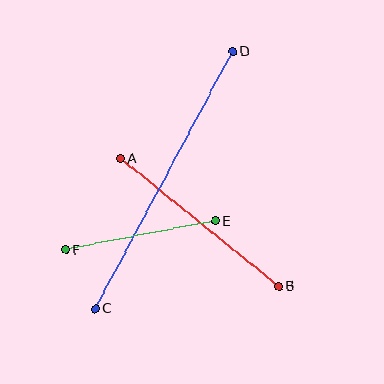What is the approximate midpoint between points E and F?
The midpoint is at approximately (140, 236) pixels.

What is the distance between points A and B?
The distance is approximately 203 pixels.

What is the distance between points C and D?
The distance is approximately 292 pixels.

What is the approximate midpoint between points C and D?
The midpoint is at approximately (164, 180) pixels.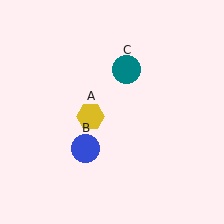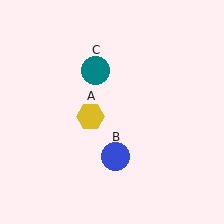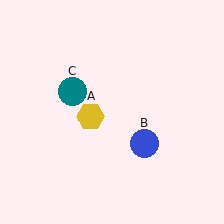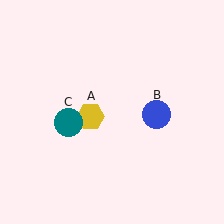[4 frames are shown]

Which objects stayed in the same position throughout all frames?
Yellow hexagon (object A) remained stationary.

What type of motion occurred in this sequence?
The blue circle (object B), teal circle (object C) rotated counterclockwise around the center of the scene.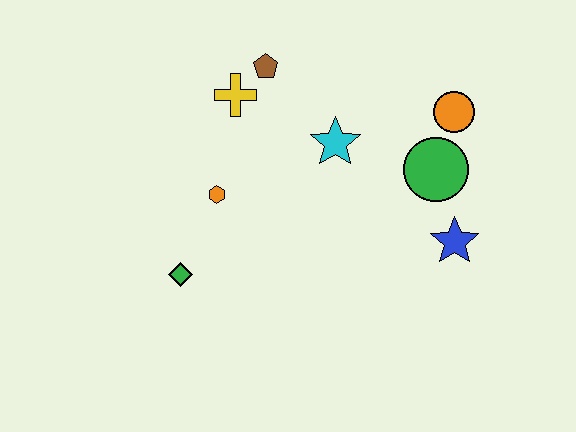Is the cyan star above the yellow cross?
No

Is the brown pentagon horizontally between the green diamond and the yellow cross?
No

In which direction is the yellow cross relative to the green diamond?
The yellow cross is above the green diamond.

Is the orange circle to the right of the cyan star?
Yes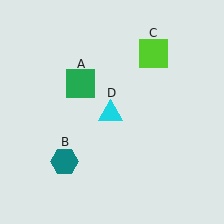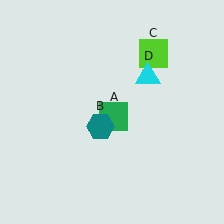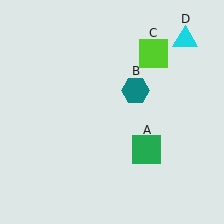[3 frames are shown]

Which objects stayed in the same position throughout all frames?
Lime square (object C) remained stationary.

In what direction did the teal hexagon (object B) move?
The teal hexagon (object B) moved up and to the right.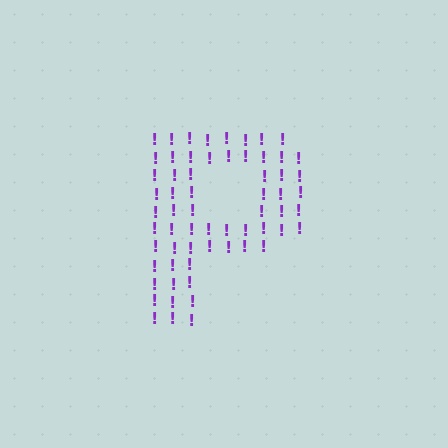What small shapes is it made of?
It is made of small exclamation marks.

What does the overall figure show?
The overall figure shows the letter P.